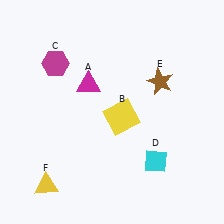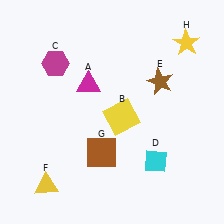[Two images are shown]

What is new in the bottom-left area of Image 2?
A brown square (G) was added in the bottom-left area of Image 2.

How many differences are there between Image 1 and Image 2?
There are 2 differences between the two images.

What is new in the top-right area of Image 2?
A yellow star (H) was added in the top-right area of Image 2.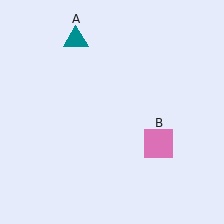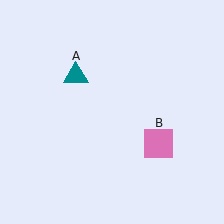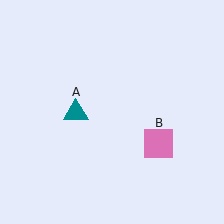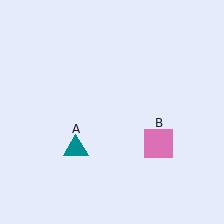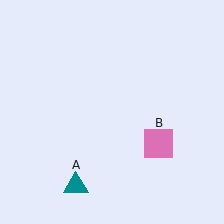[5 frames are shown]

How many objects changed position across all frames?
1 object changed position: teal triangle (object A).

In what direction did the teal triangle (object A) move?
The teal triangle (object A) moved down.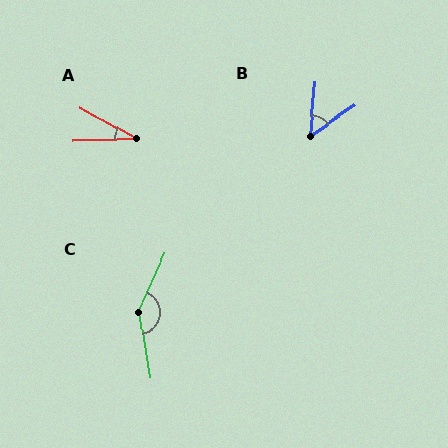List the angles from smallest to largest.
A (31°), B (50°), C (146°).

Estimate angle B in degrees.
Approximately 50 degrees.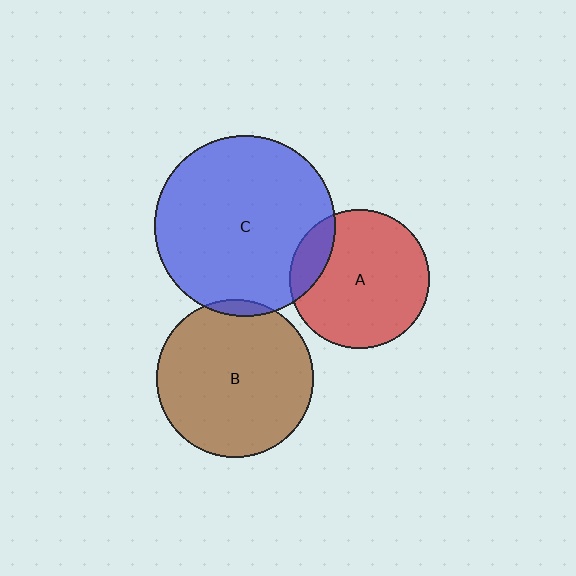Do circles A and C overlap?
Yes.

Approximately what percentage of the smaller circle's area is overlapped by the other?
Approximately 15%.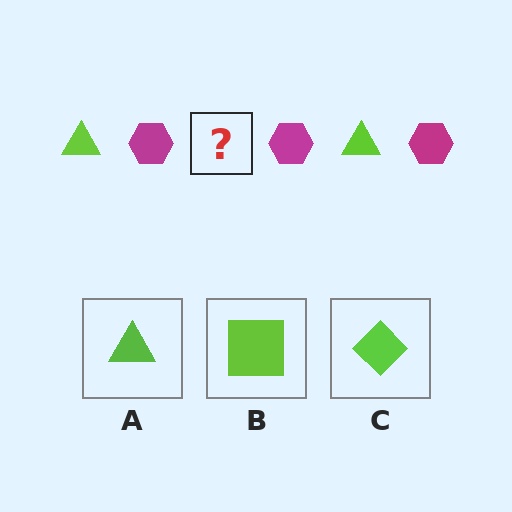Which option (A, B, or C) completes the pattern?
A.